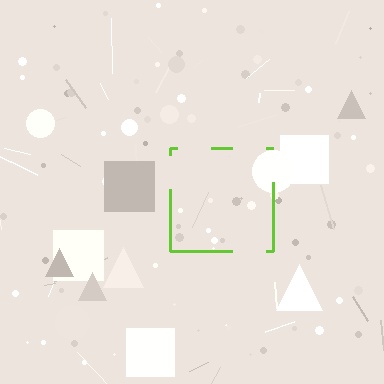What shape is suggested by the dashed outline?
The dashed outline suggests a square.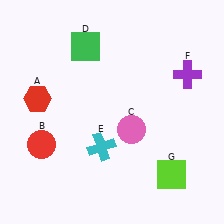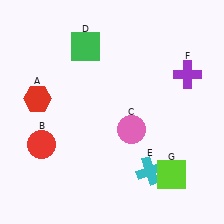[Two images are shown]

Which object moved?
The cyan cross (E) moved right.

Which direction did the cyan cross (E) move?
The cyan cross (E) moved right.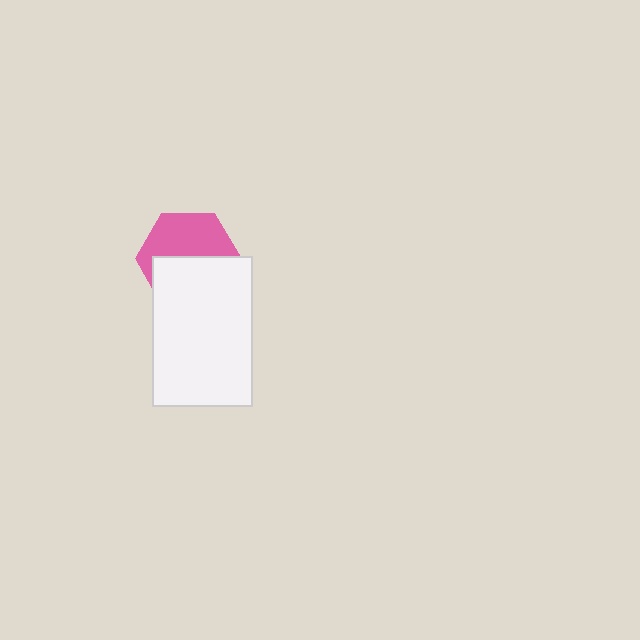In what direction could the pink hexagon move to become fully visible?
The pink hexagon could move up. That would shift it out from behind the white rectangle entirely.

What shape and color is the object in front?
The object in front is a white rectangle.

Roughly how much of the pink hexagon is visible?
About half of it is visible (roughly 49%).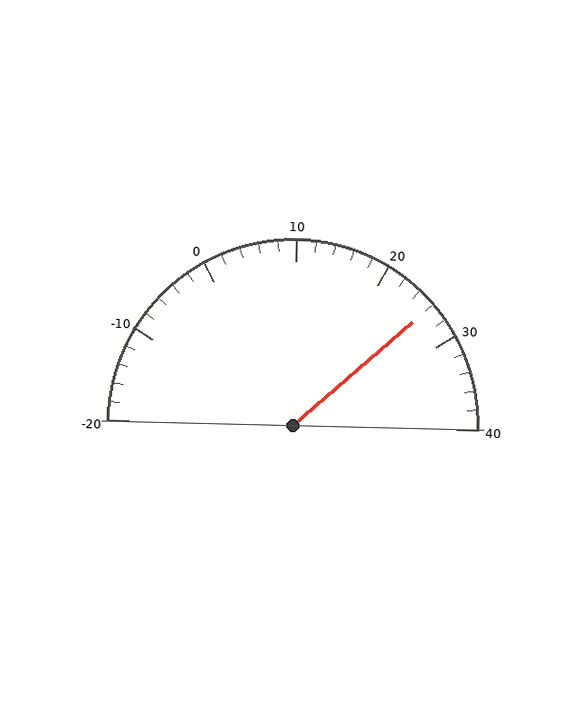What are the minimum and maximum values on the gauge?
The gauge ranges from -20 to 40.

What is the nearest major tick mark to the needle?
The nearest major tick mark is 30.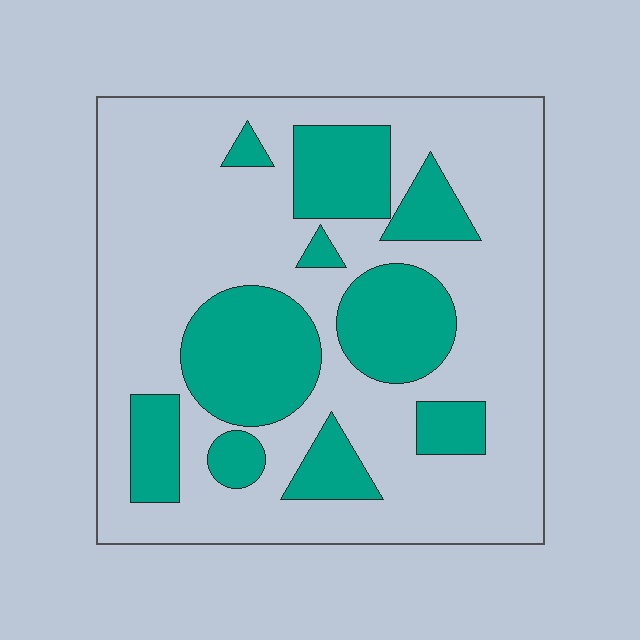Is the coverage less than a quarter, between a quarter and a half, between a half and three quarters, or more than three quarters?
Between a quarter and a half.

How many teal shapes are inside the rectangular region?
10.